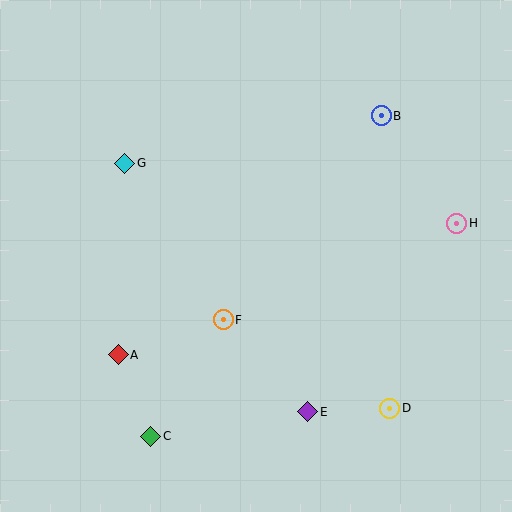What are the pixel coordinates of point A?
Point A is at (118, 355).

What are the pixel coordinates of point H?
Point H is at (457, 223).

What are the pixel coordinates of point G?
Point G is at (125, 163).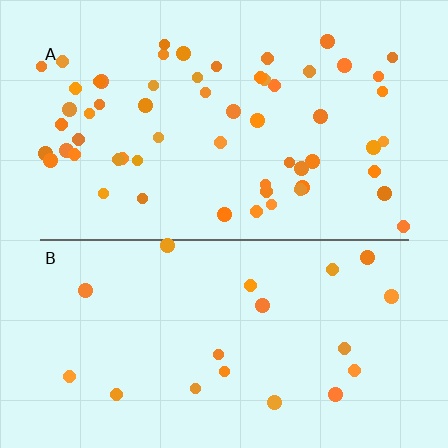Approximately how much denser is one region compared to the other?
Approximately 3.0× — region A over region B.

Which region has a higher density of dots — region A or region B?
A (the top).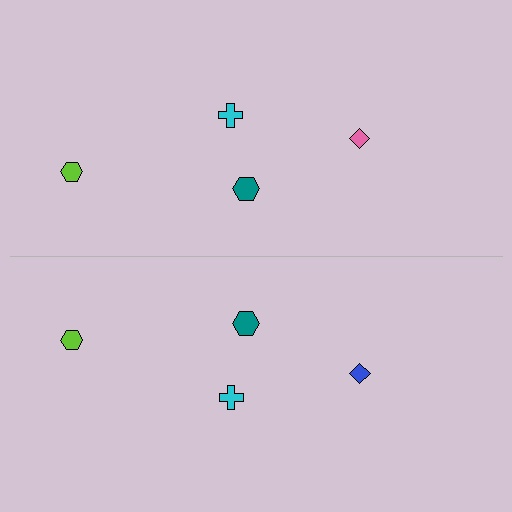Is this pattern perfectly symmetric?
No, the pattern is not perfectly symmetric. The blue diamond on the bottom side breaks the symmetry — its mirror counterpart is pink.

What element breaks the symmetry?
The blue diamond on the bottom side breaks the symmetry — its mirror counterpart is pink.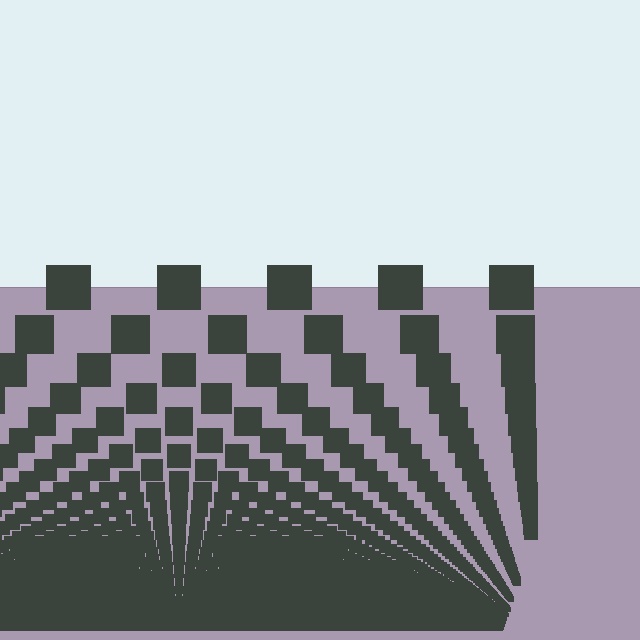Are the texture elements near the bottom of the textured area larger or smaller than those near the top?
Smaller. The gradient is inverted — elements near the bottom are smaller and denser.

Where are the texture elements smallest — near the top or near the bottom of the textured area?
Near the bottom.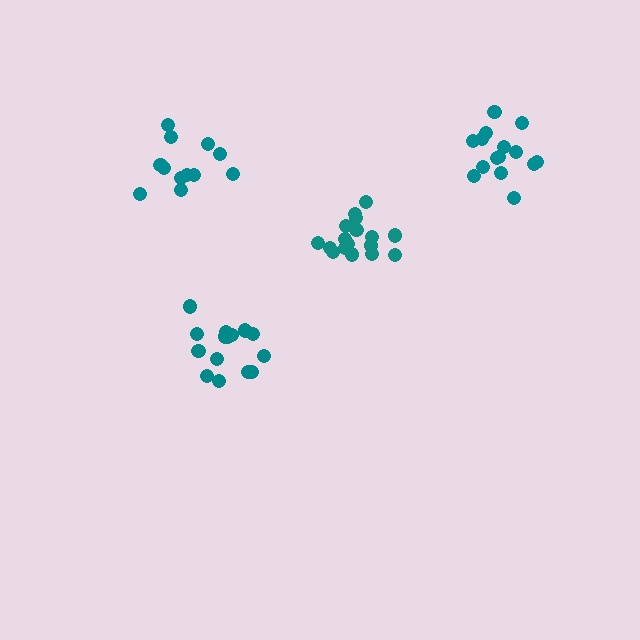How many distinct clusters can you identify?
There are 4 distinct clusters.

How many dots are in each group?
Group 1: 17 dots, Group 2: 15 dots, Group 3: 16 dots, Group 4: 12 dots (60 total).